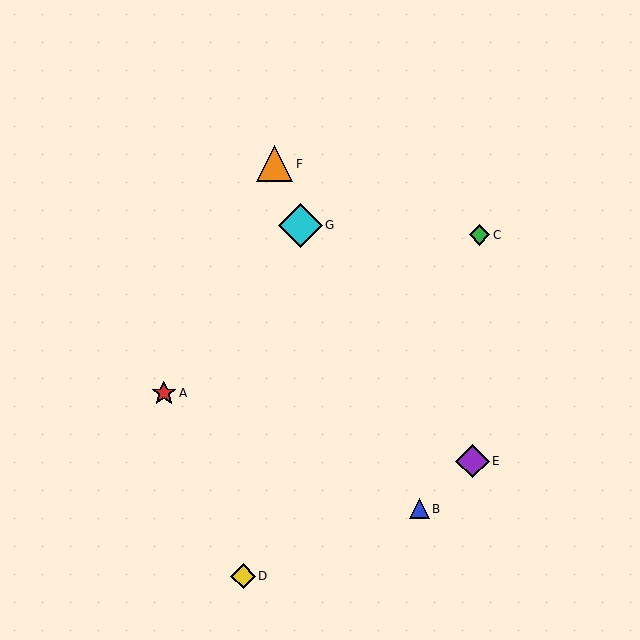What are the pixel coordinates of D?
Object D is at (243, 576).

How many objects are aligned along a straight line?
3 objects (B, F, G) are aligned along a straight line.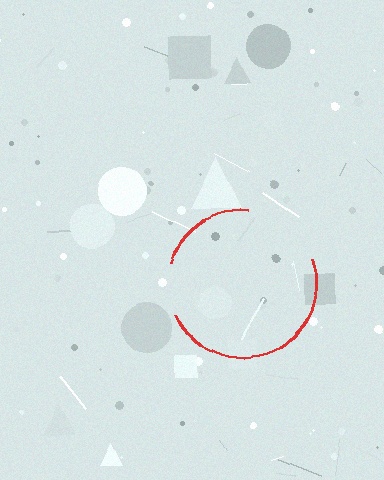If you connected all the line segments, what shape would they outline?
They would outline a circle.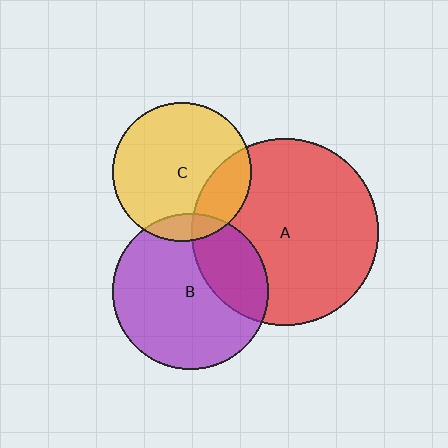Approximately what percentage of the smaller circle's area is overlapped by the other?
Approximately 10%.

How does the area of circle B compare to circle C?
Approximately 1.3 times.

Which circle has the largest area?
Circle A (red).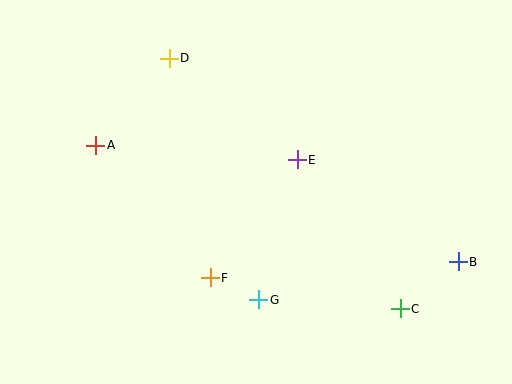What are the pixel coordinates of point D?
Point D is at (169, 58).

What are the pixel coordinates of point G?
Point G is at (259, 300).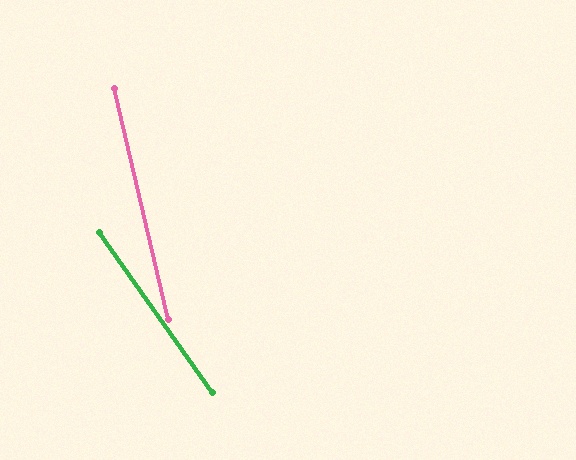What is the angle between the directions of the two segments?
Approximately 22 degrees.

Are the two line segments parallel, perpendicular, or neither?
Neither parallel nor perpendicular — they differ by about 22°.